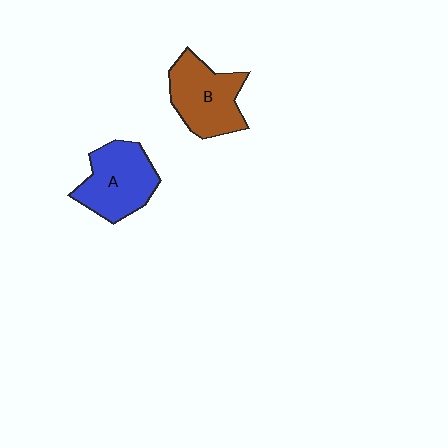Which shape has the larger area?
Shape A (blue).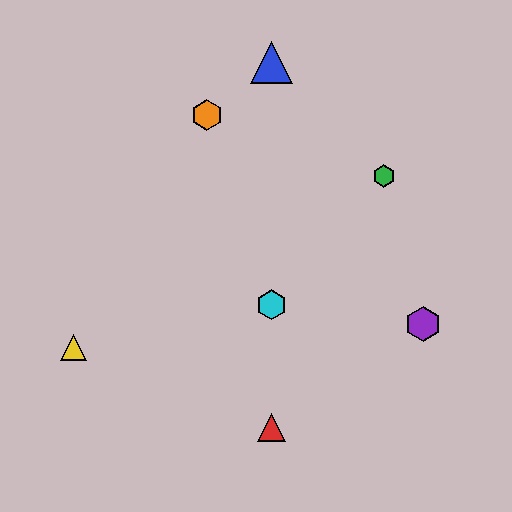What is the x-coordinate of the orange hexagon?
The orange hexagon is at x≈207.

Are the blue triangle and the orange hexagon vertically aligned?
No, the blue triangle is at x≈272 and the orange hexagon is at x≈207.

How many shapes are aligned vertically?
3 shapes (the red triangle, the blue triangle, the cyan hexagon) are aligned vertically.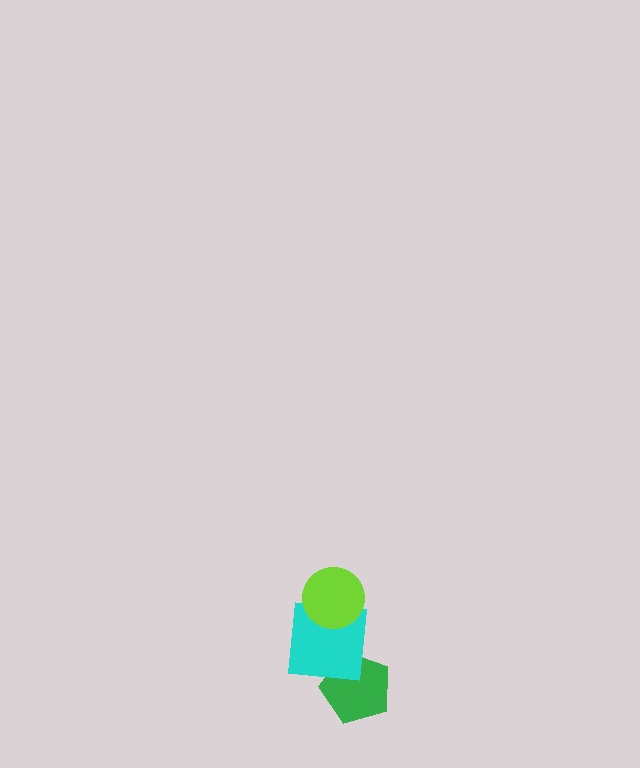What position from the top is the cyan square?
The cyan square is 2nd from the top.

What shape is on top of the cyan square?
The lime circle is on top of the cyan square.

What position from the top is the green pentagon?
The green pentagon is 3rd from the top.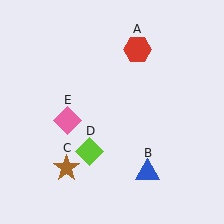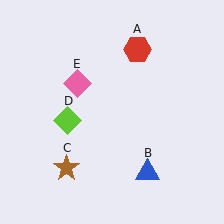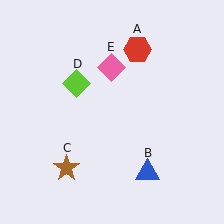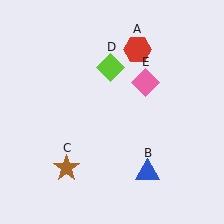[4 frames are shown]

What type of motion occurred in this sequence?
The lime diamond (object D), pink diamond (object E) rotated clockwise around the center of the scene.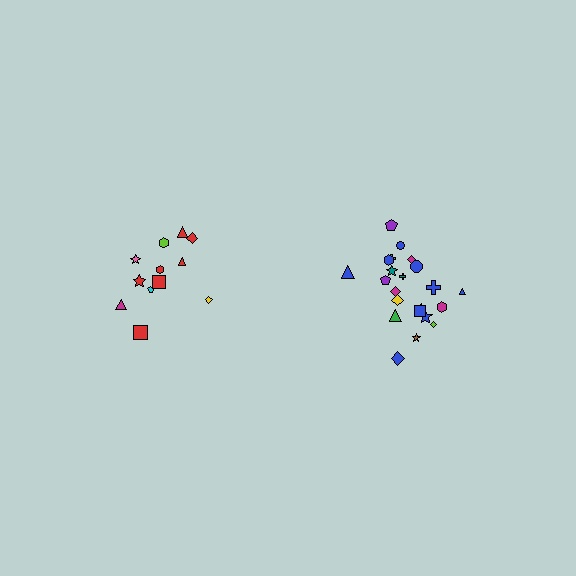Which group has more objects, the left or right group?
The right group.